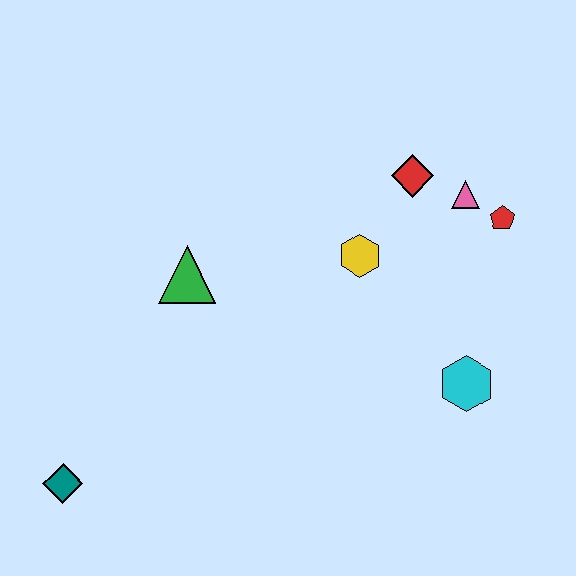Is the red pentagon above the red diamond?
No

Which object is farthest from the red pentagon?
The teal diamond is farthest from the red pentagon.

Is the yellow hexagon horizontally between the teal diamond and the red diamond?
Yes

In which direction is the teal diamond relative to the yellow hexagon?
The teal diamond is to the left of the yellow hexagon.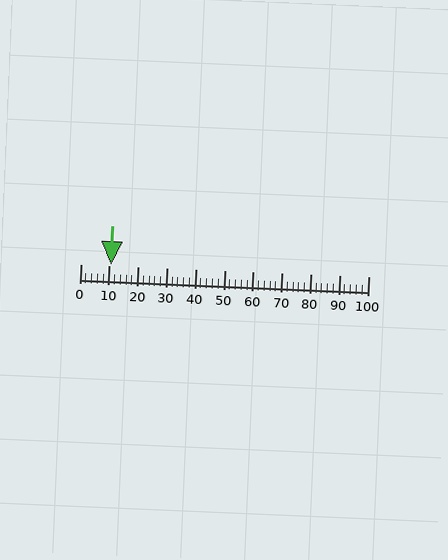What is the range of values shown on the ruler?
The ruler shows values from 0 to 100.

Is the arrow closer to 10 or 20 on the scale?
The arrow is closer to 10.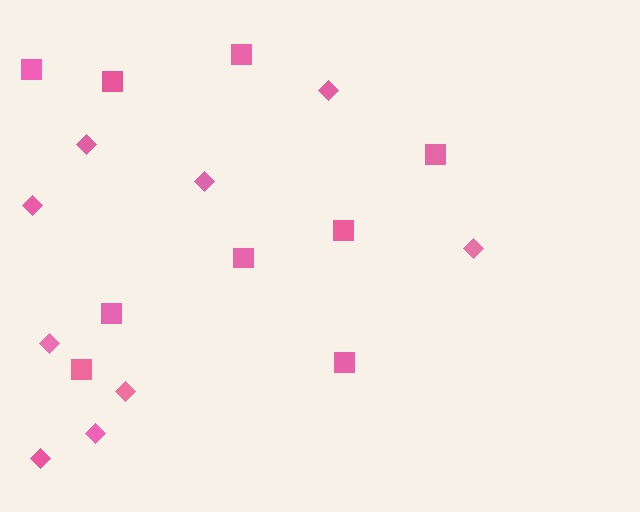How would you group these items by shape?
There are 2 groups: one group of diamonds (9) and one group of squares (9).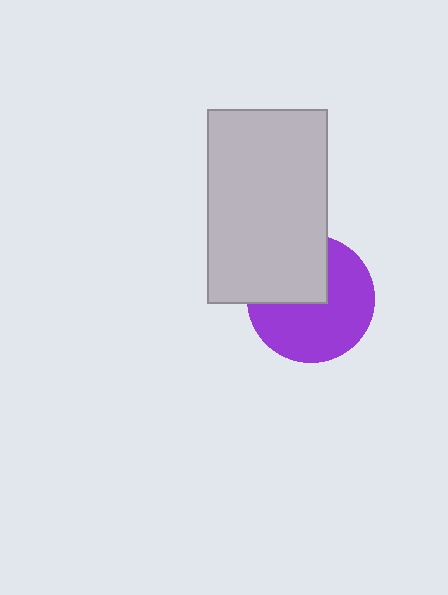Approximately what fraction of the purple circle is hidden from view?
Roughly 36% of the purple circle is hidden behind the light gray rectangle.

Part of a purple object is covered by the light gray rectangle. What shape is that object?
It is a circle.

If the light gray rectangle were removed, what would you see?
You would see the complete purple circle.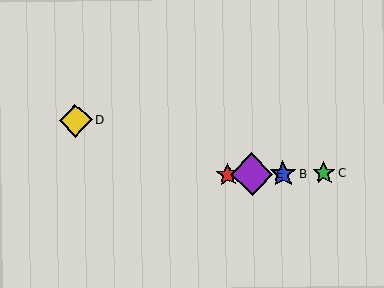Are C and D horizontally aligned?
No, C is at y≈173 and D is at y≈120.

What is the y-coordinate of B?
Object B is at y≈174.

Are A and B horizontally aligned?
Yes, both are at y≈175.